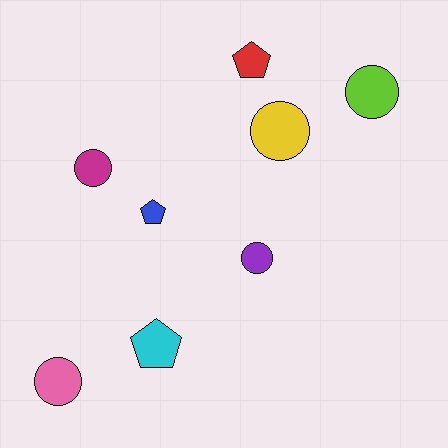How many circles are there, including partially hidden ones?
There are 5 circles.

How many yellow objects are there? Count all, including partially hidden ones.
There is 1 yellow object.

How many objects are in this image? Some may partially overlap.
There are 8 objects.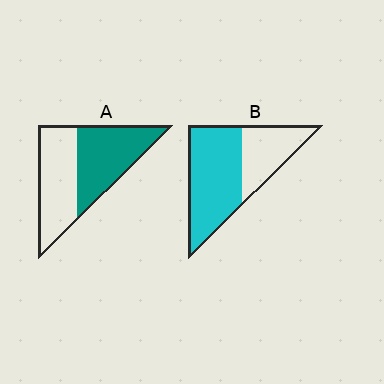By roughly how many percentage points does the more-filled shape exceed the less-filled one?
By roughly 15 percentage points (B over A).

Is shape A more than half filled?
Roughly half.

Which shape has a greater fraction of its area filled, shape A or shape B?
Shape B.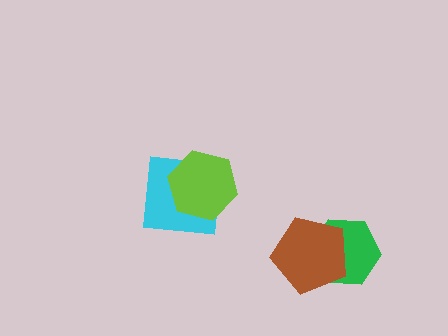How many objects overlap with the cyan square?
1 object overlaps with the cyan square.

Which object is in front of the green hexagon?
The brown pentagon is in front of the green hexagon.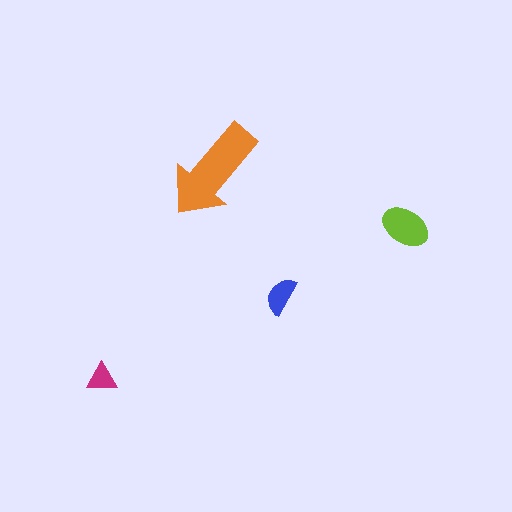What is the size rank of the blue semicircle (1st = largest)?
3rd.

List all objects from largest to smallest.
The orange arrow, the lime ellipse, the blue semicircle, the magenta triangle.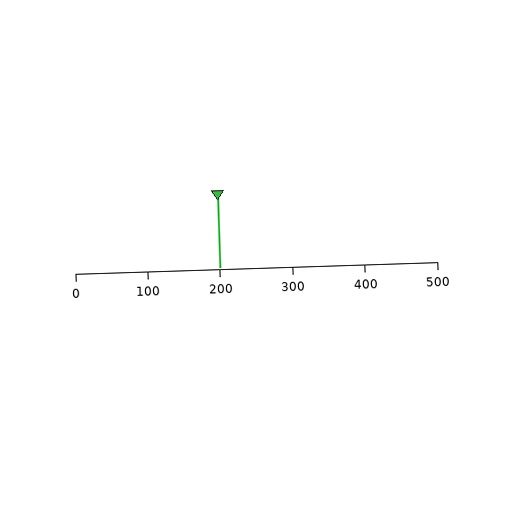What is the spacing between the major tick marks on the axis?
The major ticks are spaced 100 apart.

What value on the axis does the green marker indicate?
The marker indicates approximately 200.